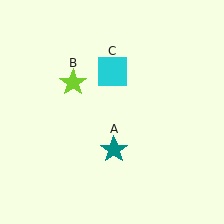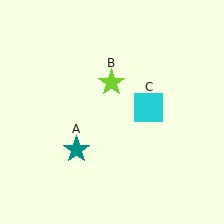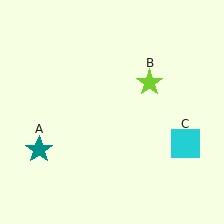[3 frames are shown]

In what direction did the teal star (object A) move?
The teal star (object A) moved left.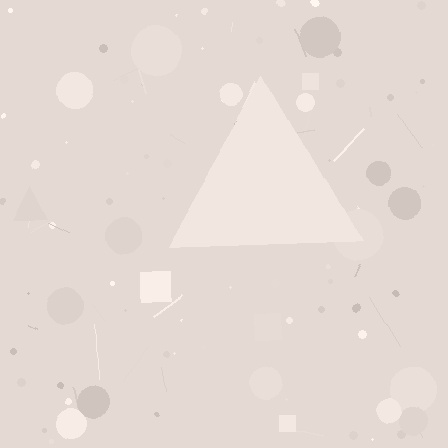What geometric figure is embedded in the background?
A triangle is embedded in the background.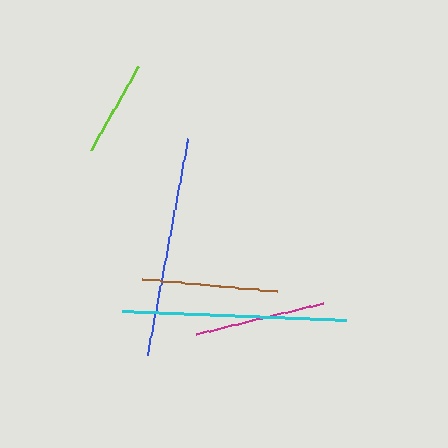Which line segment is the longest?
The cyan line is the longest at approximately 223 pixels.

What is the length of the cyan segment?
The cyan segment is approximately 223 pixels long.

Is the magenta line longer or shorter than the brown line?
The brown line is longer than the magenta line.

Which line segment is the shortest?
The lime line is the shortest at approximately 96 pixels.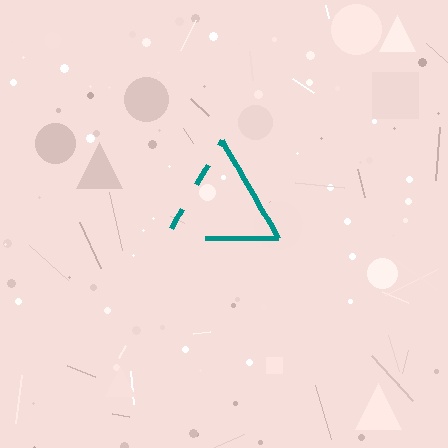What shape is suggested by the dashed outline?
The dashed outline suggests a triangle.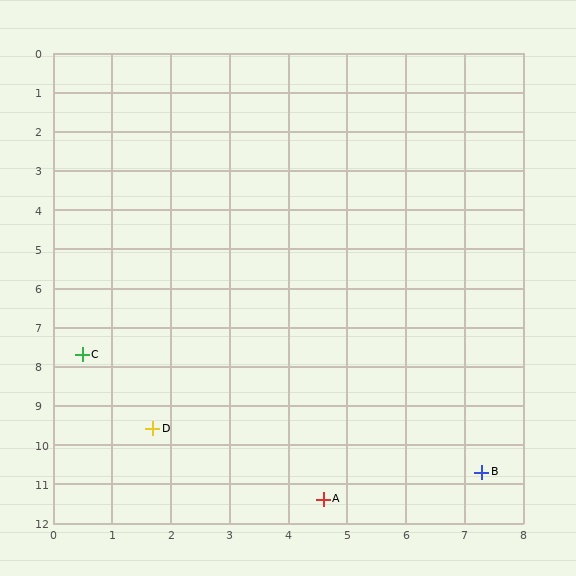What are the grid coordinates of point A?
Point A is at approximately (4.6, 11.4).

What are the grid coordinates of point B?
Point B is at approximately (7.3, 10.7).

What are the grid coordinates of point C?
Point C is at approximately (0.5, 7.7).